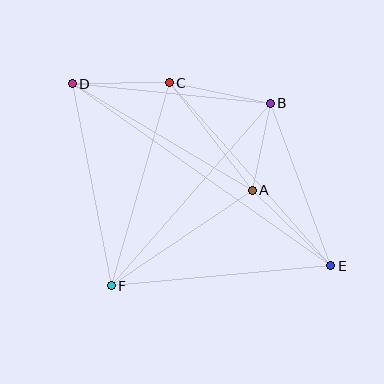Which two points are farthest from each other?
Points D and E are farthest from each other.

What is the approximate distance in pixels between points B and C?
The distance between B and C is approximately 104 pixels.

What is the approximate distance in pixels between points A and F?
The distance between A and F is approximately 170 pixels.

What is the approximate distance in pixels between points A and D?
The distance between A and D is approximately 209 pixels.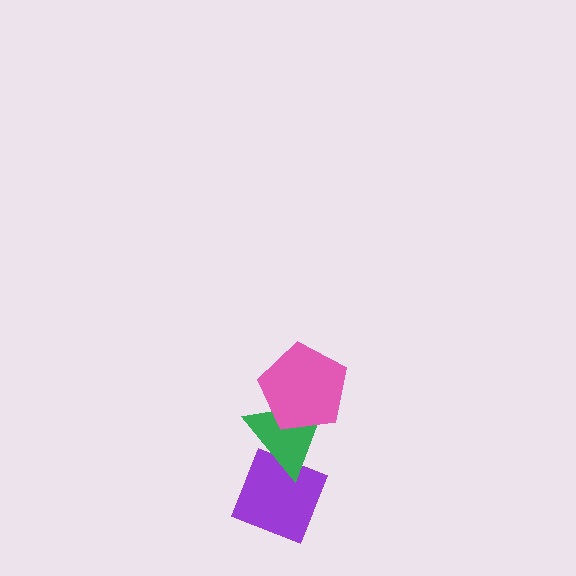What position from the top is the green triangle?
The green triangle is 2nd from the top.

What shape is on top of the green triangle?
The pink pentagon is on top of the green triangle.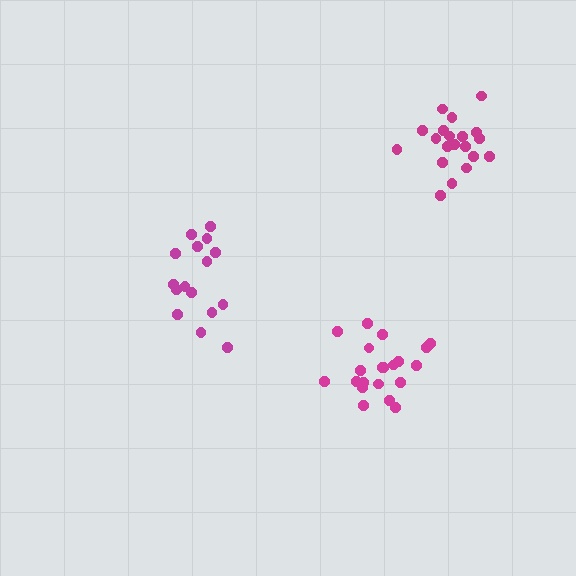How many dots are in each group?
Group 1: 21 dots, Group 2: 21 dots, Group 3: 16 dots (58 total).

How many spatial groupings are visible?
There are 3 spatial groupings.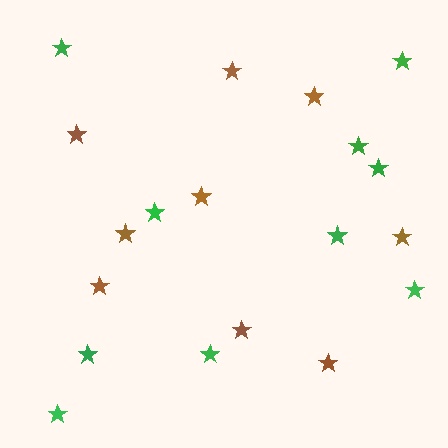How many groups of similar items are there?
There are 2 groups: one group of brown stars (9) and one group of green stars (10).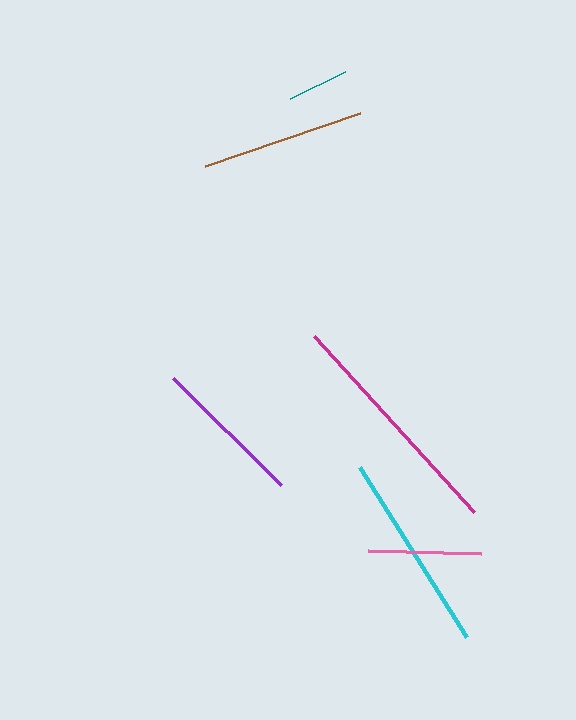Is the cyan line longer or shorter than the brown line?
The cyan line is longer than the brown line.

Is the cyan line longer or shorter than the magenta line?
The magenta line is longer than the cyan line.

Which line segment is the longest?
The magenta line is the longest at approximately 238 pixels.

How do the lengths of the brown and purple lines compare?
The brown and purple lines are approximately the same length.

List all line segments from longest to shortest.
From longest to shortest: magenta, cyan, brown, purple, pink, teal.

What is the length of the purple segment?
The purple segment is approximately 152 pixels long.